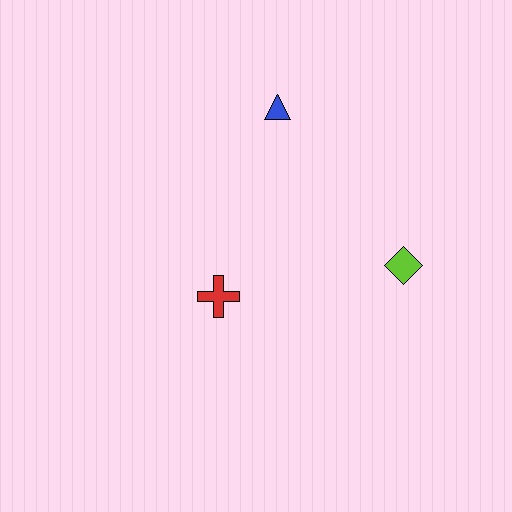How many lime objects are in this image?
There is 1 lime object.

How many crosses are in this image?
There is 1 cross.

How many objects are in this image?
There are 3 objects.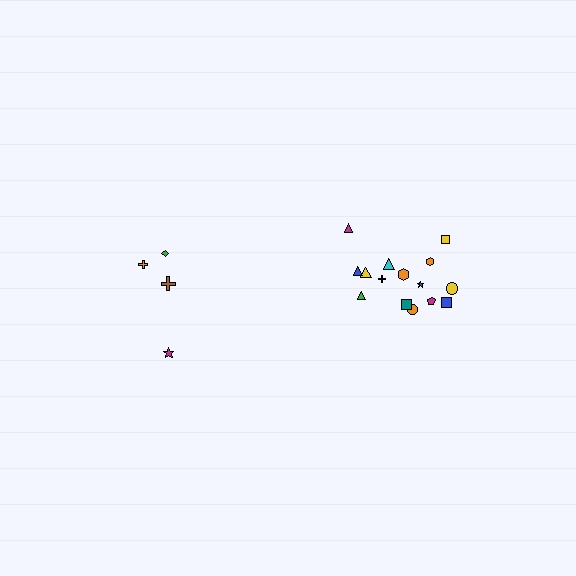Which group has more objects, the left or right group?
The right group.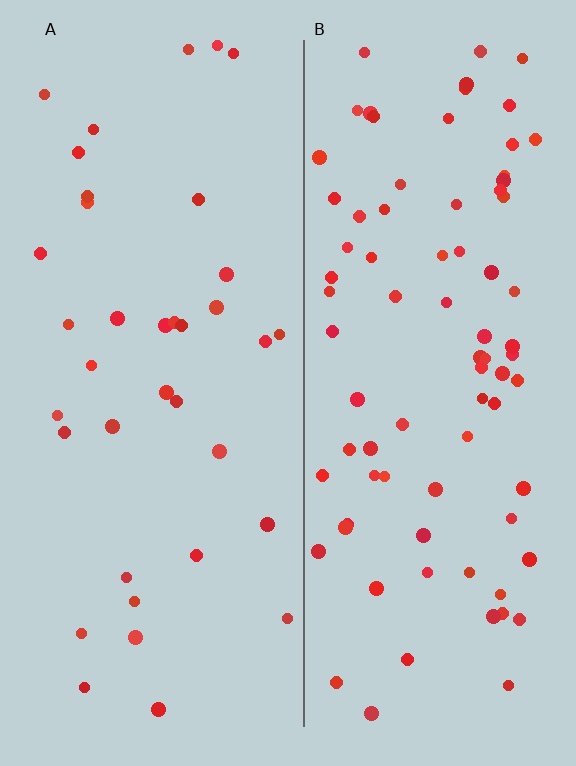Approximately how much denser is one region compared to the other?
Approximately 2.3× — region B over region A.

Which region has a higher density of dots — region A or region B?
B (the right).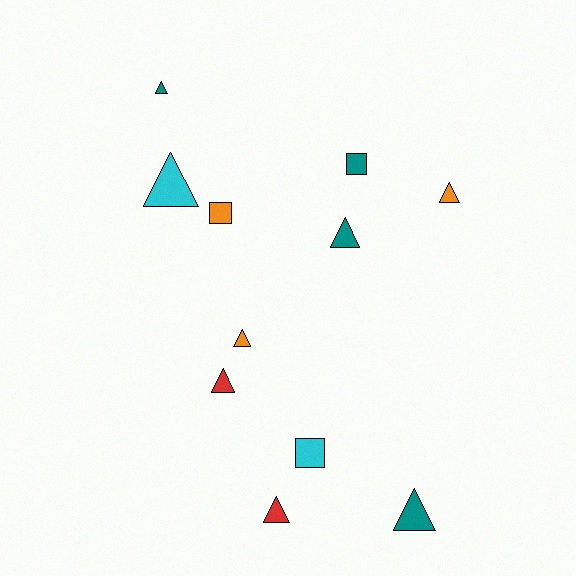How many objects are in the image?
There are 11 objects.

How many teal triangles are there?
There are 3 teal triangles.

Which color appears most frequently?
Teal, with 4 objects.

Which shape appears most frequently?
Triangle, with 8 objects.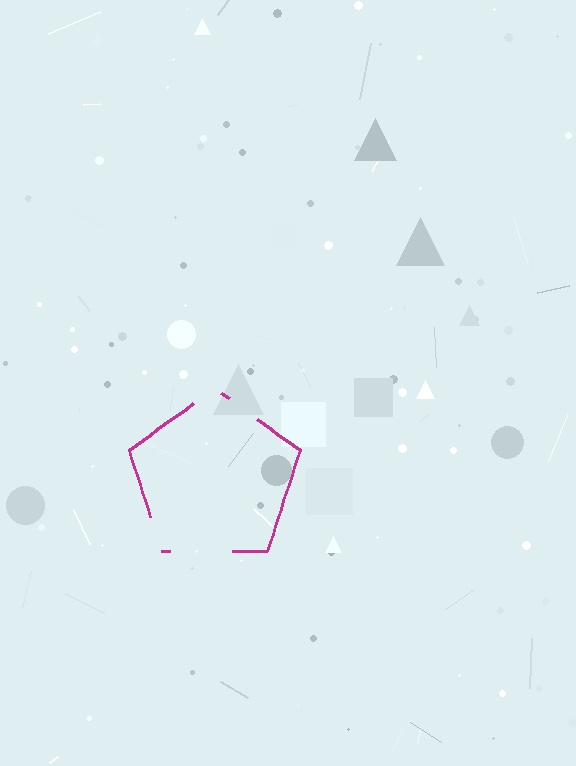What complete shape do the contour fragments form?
The contour fragments form a pentagon.